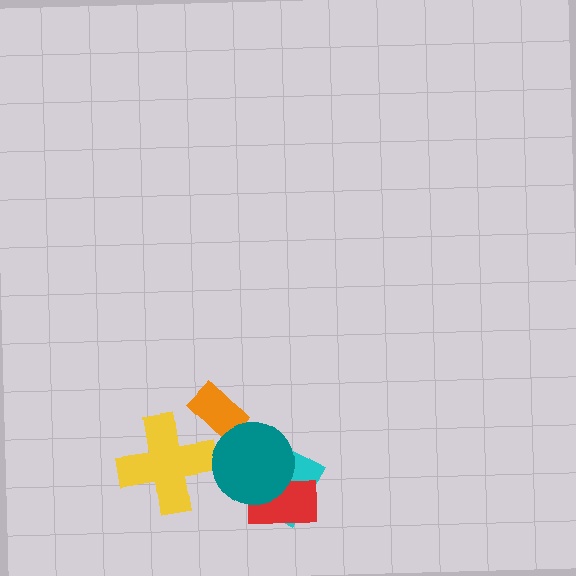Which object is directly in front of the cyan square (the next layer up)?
The red rectangle is directly in front of the cyan square.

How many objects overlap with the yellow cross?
0 objects overlap with the yellow cross.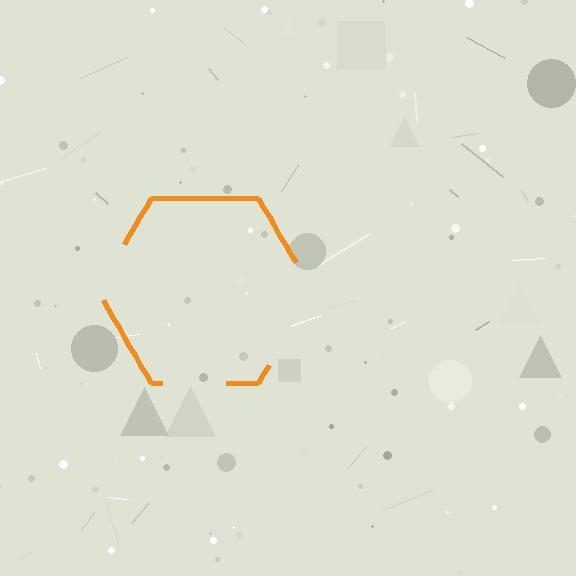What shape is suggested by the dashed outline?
The dashed outline suggests a hexagon.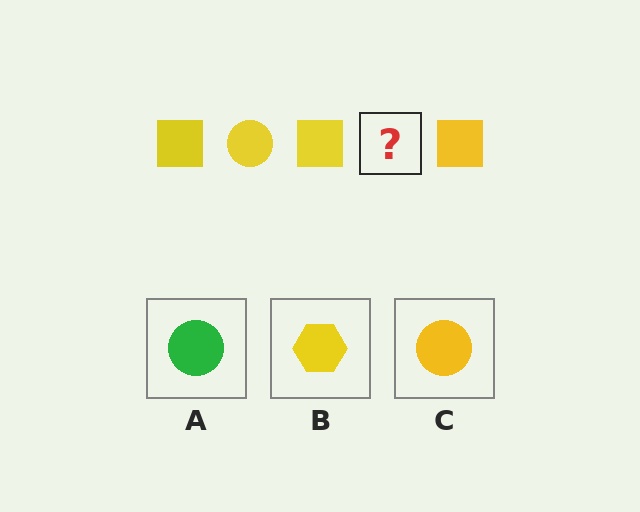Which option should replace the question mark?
Option C.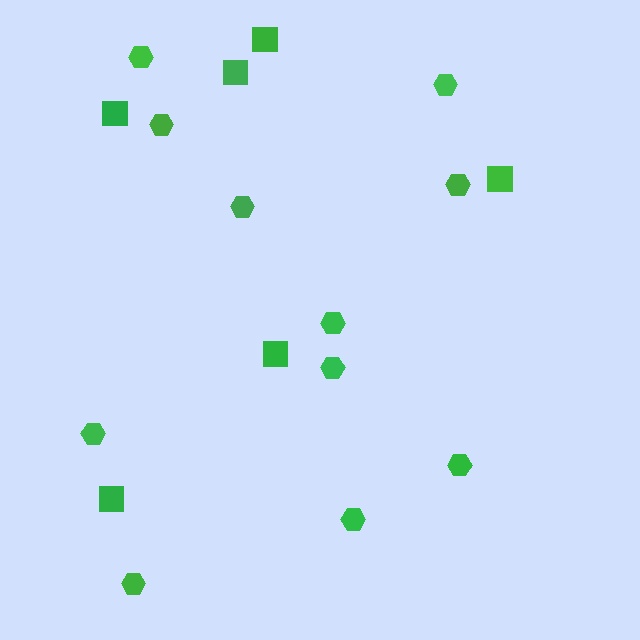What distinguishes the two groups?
There are 2 groups: one group of hexagons (11) and one group of squares (6).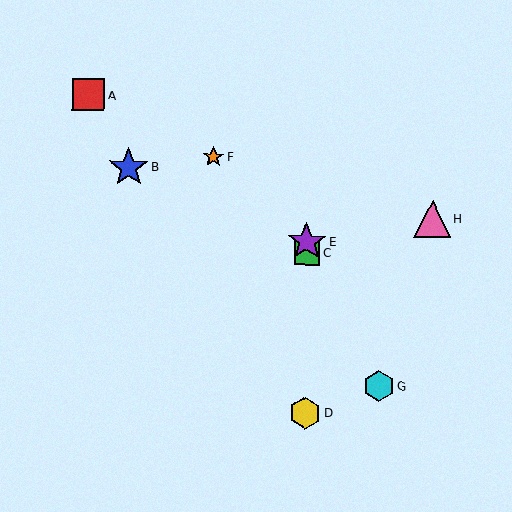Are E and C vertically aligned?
Yes, both are at x≈307.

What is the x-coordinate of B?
Object B is at x≈128.